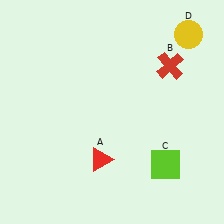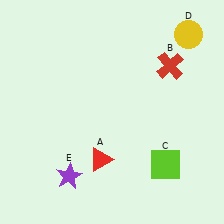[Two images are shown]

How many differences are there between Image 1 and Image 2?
There is 1 difference between the two images.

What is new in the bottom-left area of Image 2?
A purple star (E) was added in the bottom-left area of Image 2.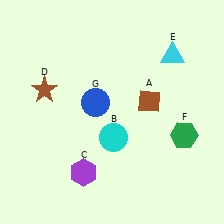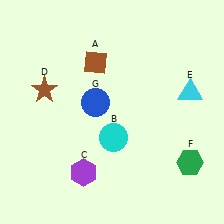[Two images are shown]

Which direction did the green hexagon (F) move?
The green hexagon (F) moved down.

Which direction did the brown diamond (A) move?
The brown diamond (A) moved left.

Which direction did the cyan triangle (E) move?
The cyan triangle (E) moved down.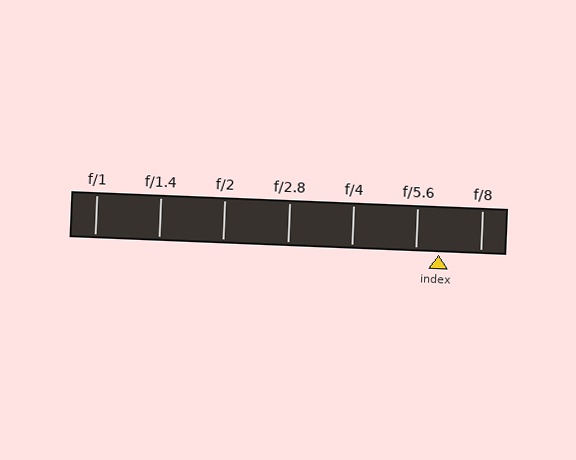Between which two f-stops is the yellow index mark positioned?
The index mark is between f/5.6 and f/8.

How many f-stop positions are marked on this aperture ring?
There are 7 f-stop positions marked.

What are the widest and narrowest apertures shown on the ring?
The widest aperture shown is f/1 and the narrowest is f/8.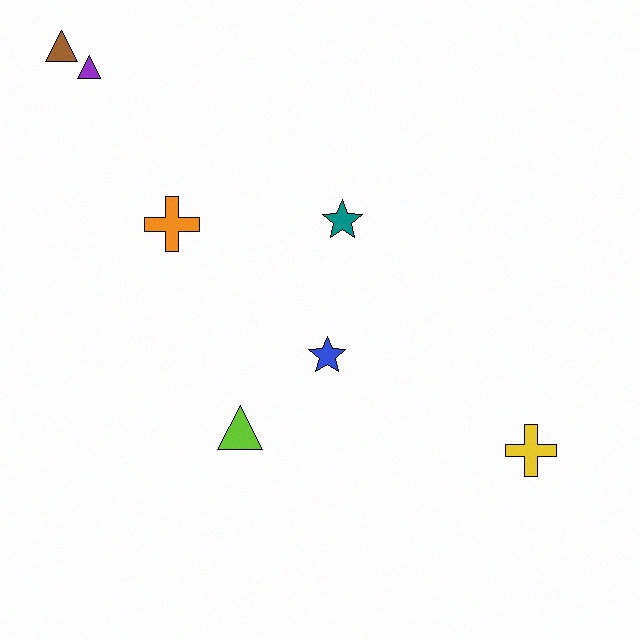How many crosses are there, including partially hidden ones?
There are 2 crosses.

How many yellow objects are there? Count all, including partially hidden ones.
There is 1 yellow object.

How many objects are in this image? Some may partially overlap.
There are 7 objects.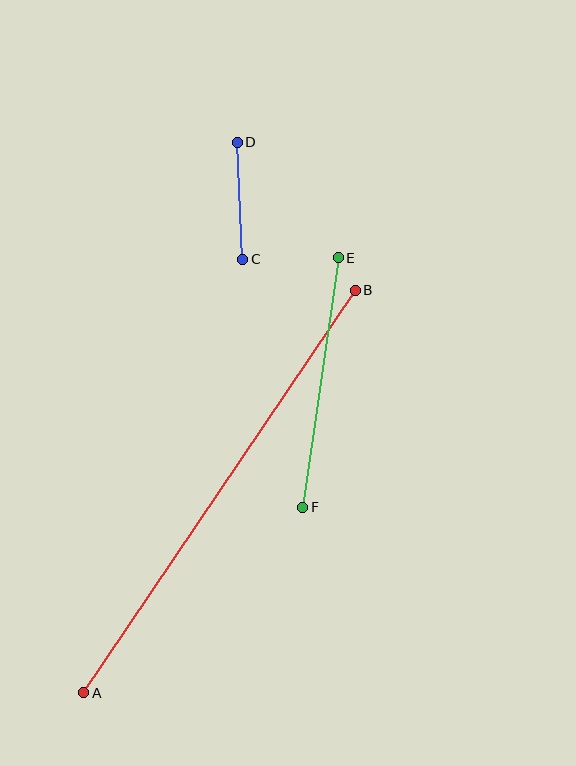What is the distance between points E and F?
The distance is approximately 252 pixels.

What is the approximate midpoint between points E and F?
The midpoint is at approximately (321, 382) pixels.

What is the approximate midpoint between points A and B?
The midpoint is at approximately (219, 491) pixels.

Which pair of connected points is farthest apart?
Points A and B are farthest apart.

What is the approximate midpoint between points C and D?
The midpoint is at approximately (240, 201) pixels.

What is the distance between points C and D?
The distance is approximately 117 pixels.